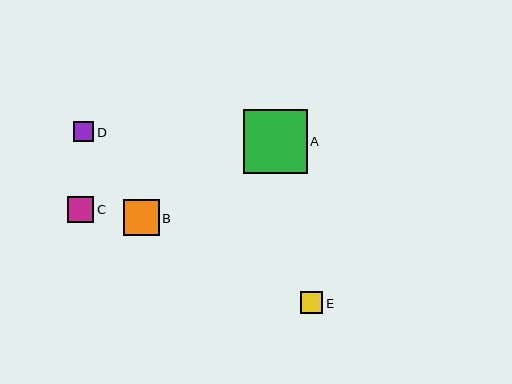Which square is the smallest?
Square D is the smallest with a size of approximately 20 pixels.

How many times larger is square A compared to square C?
Square A is approximately 2.4 times the size of square C.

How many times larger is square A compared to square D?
Square A is approximately 3.2 times the size of square D.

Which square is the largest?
Square A is the largest with a size of approximately 64 pixels.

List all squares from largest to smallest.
From largest to smallest: A, B, C, E, D.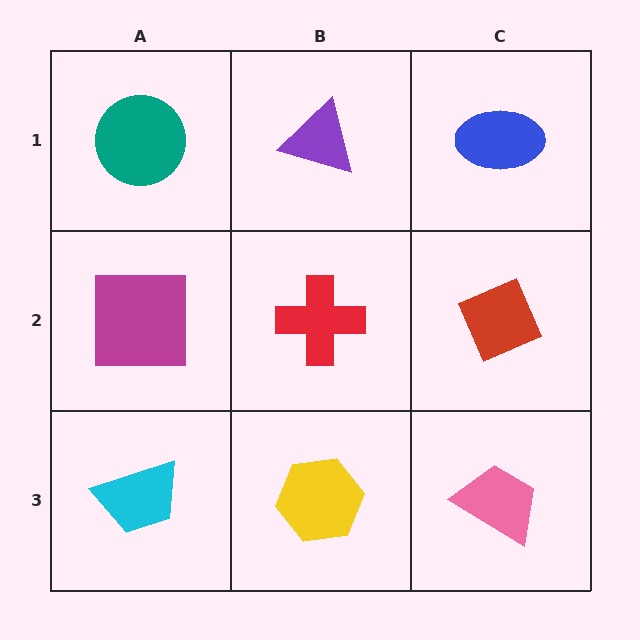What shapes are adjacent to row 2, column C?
A blue ellipse (row 1, column C), a pink trapezoid (row 3, column C), a red cross (row 2, column B).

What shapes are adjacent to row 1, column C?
A red diamond (row 2, column C), a purple triangle (row 1, column B).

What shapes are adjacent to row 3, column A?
A magenta square (row 2, column A), a yellow hexagon (row 3, column B).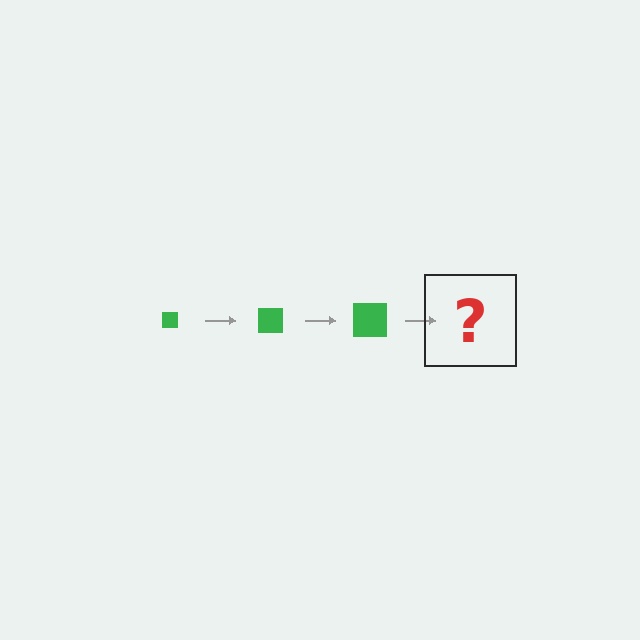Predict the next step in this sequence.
The next step is a green square, larger than the previous one.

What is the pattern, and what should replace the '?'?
The pattern is that the square gets progressively larger each step. The '?' should be a green square, larger than the previous one.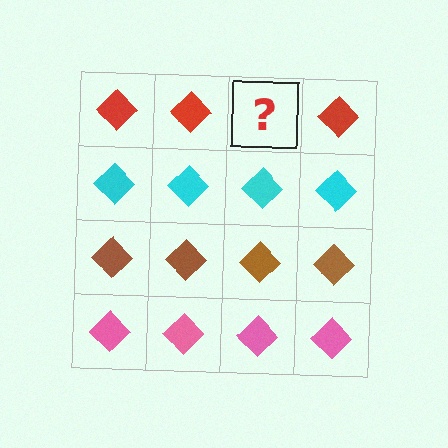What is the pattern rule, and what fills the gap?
The rule is that each row has a consistent color. The gap should be filled with a red diamond.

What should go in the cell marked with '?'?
The missing cell should contain a red diamond.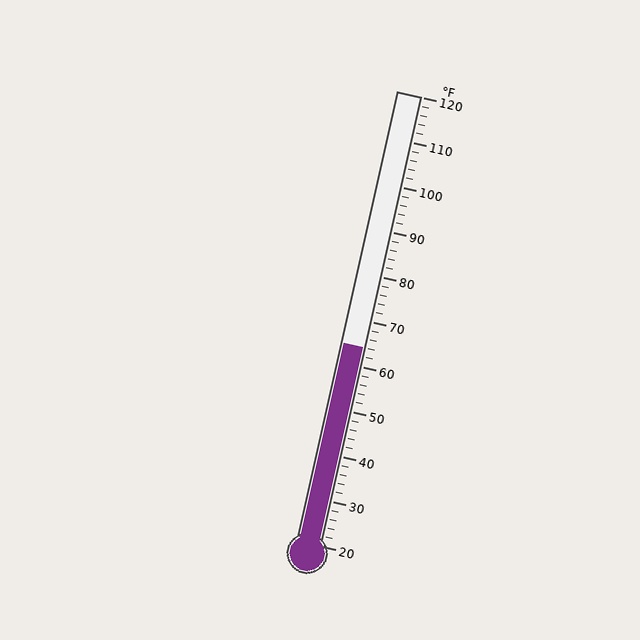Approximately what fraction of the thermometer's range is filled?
The thermometer is filled to approximately 45% of its range.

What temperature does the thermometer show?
The thermometer shows approximately 64°F.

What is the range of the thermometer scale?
The thermometer scale ranges from 20°F to 120°F.